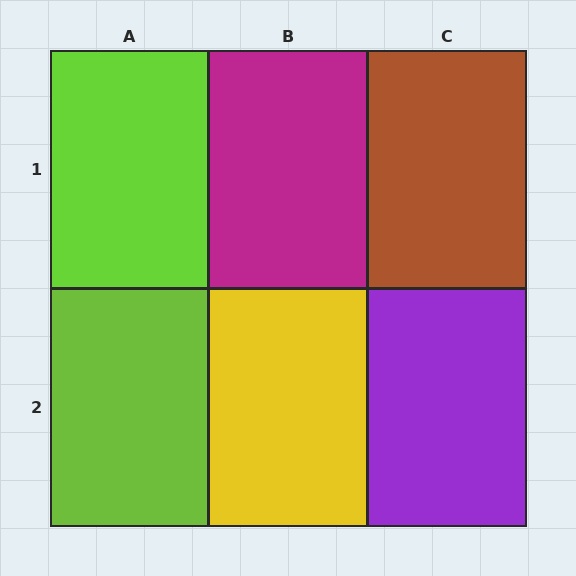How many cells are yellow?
1 cell is yellow.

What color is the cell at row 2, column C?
Purple.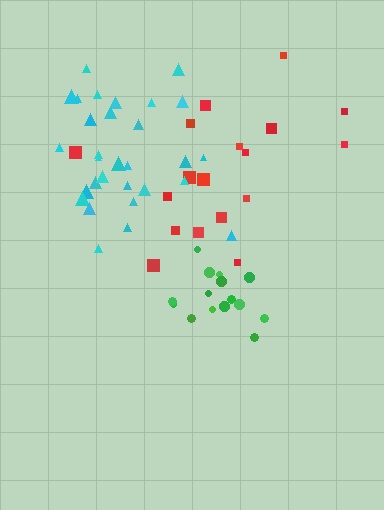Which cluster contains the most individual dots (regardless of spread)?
Cyan (30).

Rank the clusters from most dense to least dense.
green, cyan, red.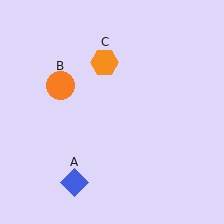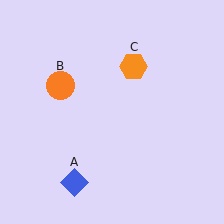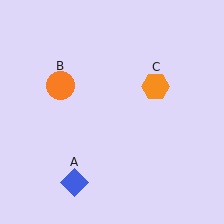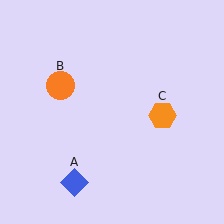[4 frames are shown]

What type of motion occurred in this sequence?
The orange hexagon (object C) rotated clockwise around the center of the scene.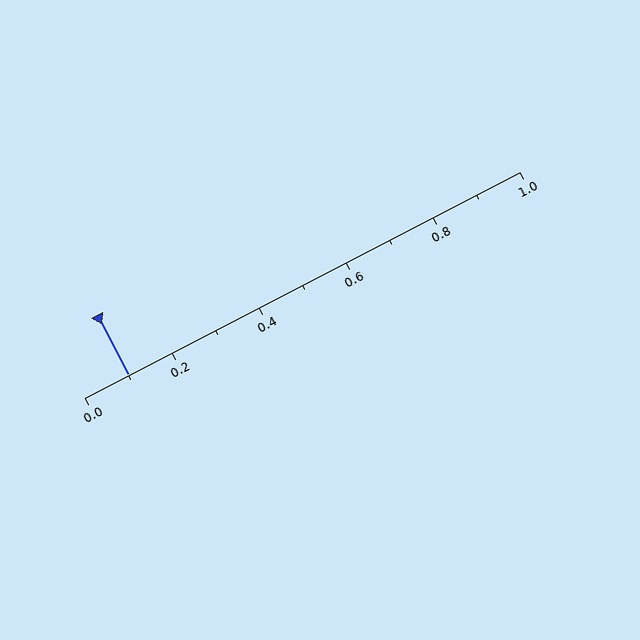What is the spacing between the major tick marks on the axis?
The major ticks are spaced 0.2 apart.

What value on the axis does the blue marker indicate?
The marker indicates approximately 0.1.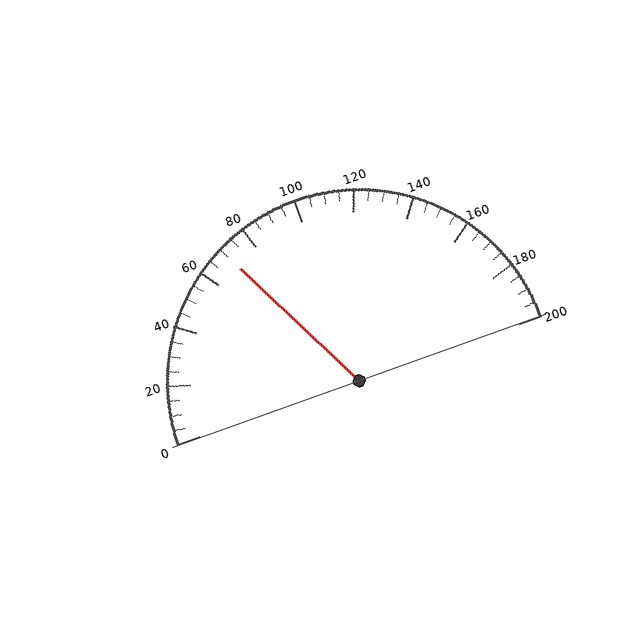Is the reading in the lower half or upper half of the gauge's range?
The reading is in the lower half of the range (0 to 200).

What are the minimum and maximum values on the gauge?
The gauge ranges from 0 to 200.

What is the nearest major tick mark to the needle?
The nearest major tick mark is 80.